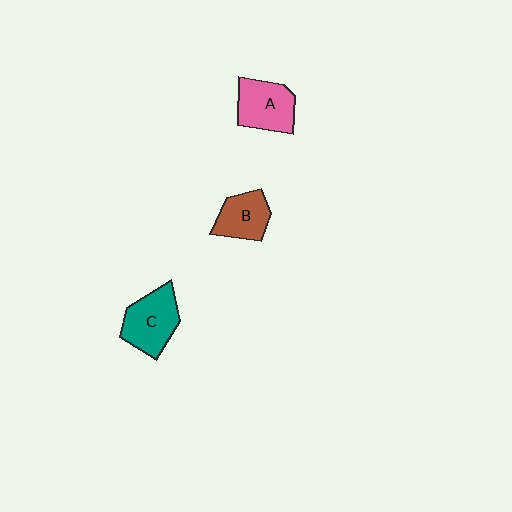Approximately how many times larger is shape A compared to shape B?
Approximately 1.2 times.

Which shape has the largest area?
Shape C (teal).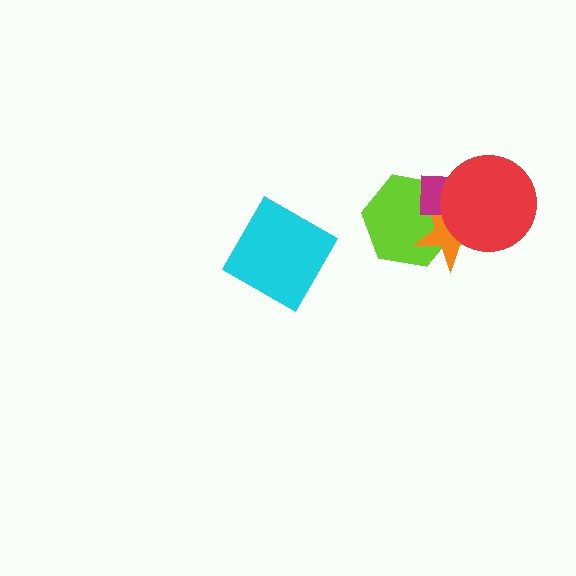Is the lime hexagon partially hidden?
Yes, it is partially covered by another shape.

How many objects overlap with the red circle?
3 objects overlap with the red circle.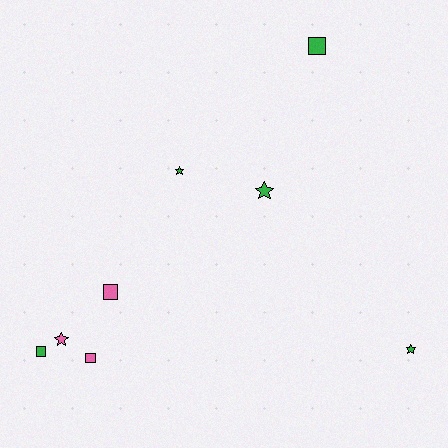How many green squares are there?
There are 2 green squares.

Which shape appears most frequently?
Square, with 4 objects.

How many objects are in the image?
There are 8 objects.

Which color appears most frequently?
Green, with 5 objects.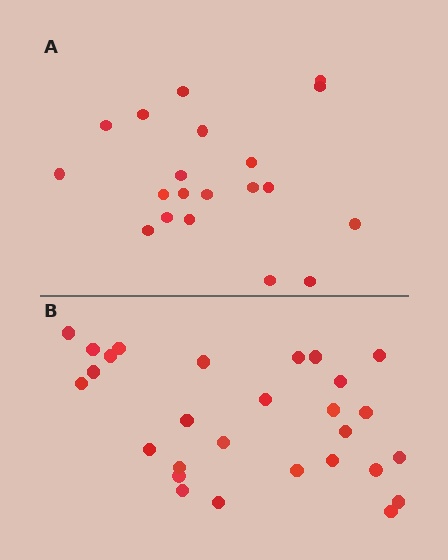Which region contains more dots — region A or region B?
Region B (the bottom region) has more dots.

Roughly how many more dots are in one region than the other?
Region B has roughly 8 or so more dots than region A.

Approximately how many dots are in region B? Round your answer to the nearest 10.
About 30 dots. (The exact count is 28, which rounds to 30.)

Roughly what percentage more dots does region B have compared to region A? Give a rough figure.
About 40% more.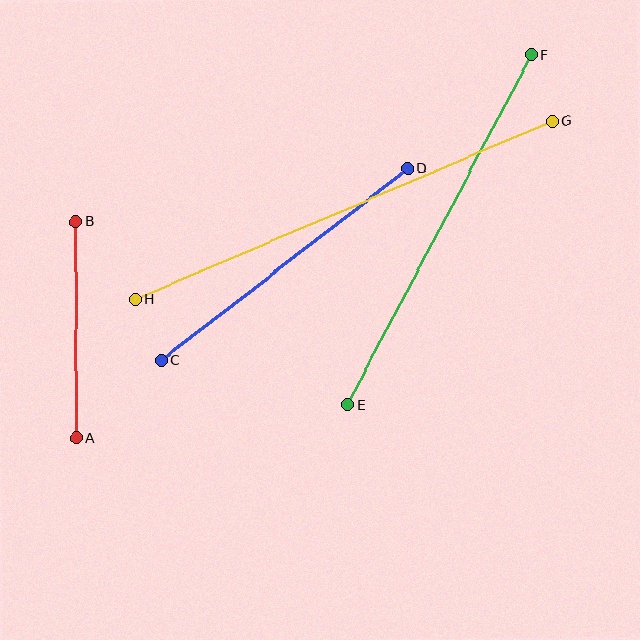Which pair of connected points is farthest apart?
Points G and H are farthest apart.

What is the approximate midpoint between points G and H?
The midpoint is at approximately (343, 210) pixels.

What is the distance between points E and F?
The distance is approximately 395 pixels.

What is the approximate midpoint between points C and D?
The midpoint is at approximately (285, 264) pixels.